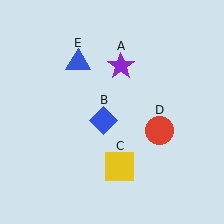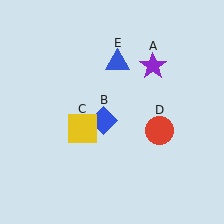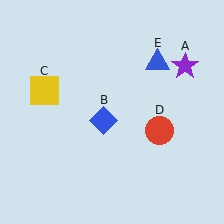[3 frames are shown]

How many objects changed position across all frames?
3 objects changed position: purple star (object A), yellow square (object C), blue triangle (object E).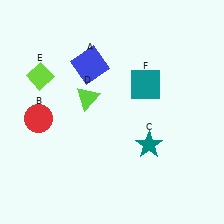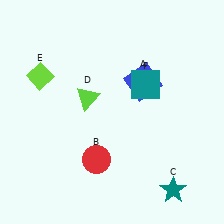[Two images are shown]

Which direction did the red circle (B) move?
The red circle (B) moved right.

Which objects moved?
The objects that moved are: the blue square (A), the red circle (B), the teal star (C).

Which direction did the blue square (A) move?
The blue square (A) moved right.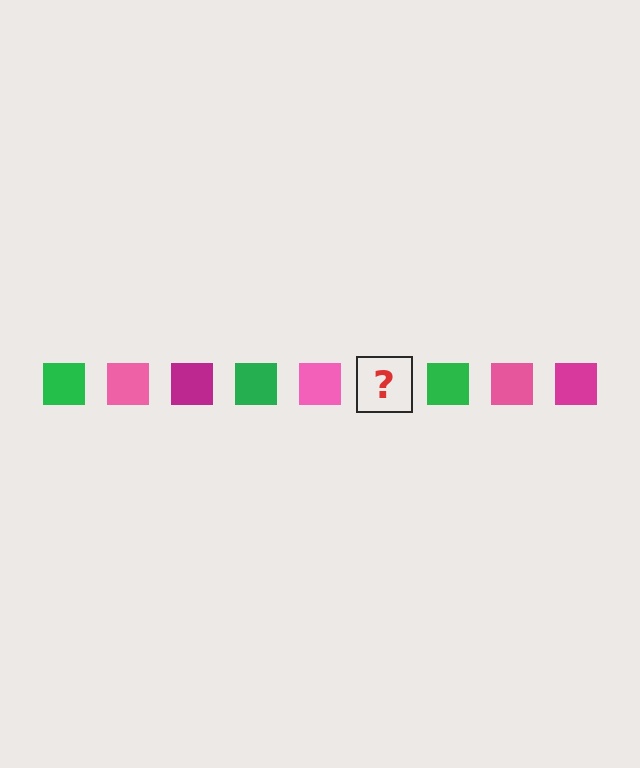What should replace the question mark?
The question mark should be replaced with a magenta square.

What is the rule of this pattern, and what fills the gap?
The rule is that the pattern cycles through green, pink, magenta squares. The gap should be filled with a magenta square.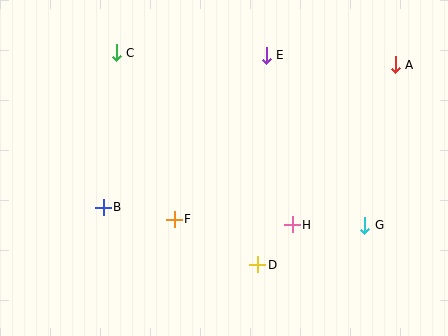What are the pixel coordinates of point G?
Point G is at (365, 225).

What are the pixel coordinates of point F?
Point F is at (174, 219).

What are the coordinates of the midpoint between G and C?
The midpoint between G and C is at (241, 139).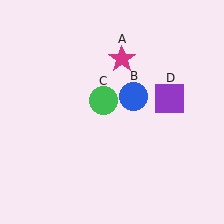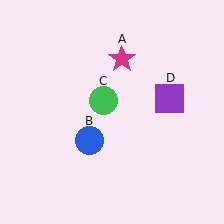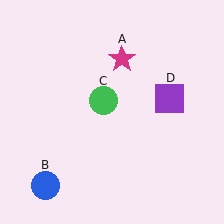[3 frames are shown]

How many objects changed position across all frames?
1 object changed position: blue circle (object B).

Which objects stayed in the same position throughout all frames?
Magenta star (object A) and green circle (object C) and purple square (object D) remained stationary.